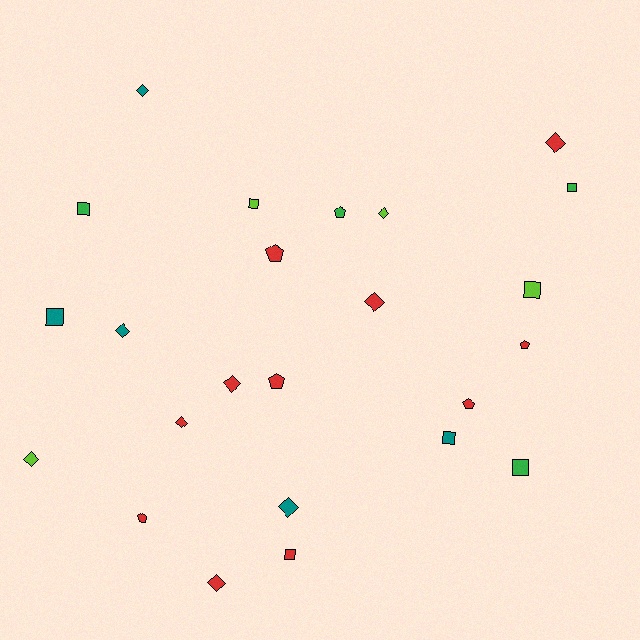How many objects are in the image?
There are 24 objects.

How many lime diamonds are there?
There are 2 lime diamonds.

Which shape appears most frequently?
Diamond, with 10 objects.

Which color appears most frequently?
Red, with 11 objects.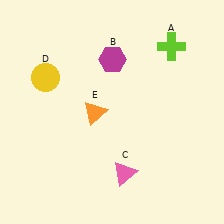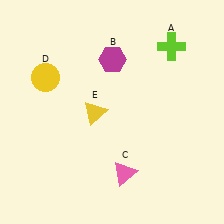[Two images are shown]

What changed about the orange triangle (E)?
In Image 1, E is orange. In Image 2, it changed to yellow.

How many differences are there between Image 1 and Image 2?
There is 1 difference between the two images.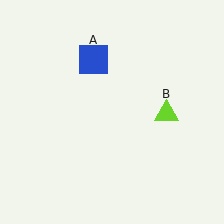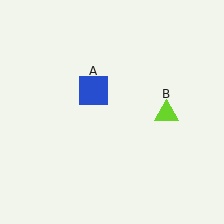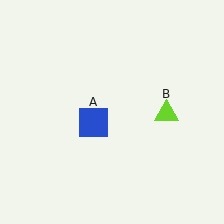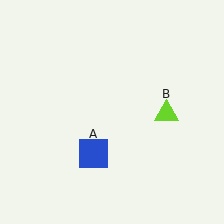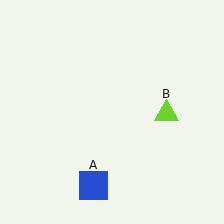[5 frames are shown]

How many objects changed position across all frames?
1 object changed position: blue square (object A).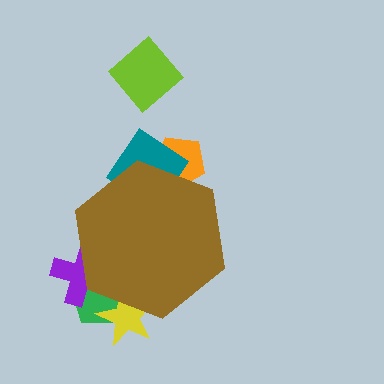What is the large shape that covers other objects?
A brown hexagon.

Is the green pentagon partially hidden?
Yes, the green pentagon is partially hidden behind the brown hexagon.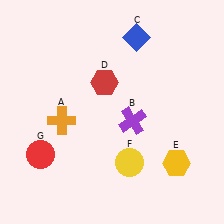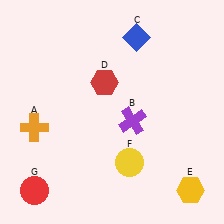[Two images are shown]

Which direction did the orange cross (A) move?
The orange cross (A) moved left.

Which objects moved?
The objects that moved are: the orange cross (A), the yellow hexagon (E), the red circle (G).